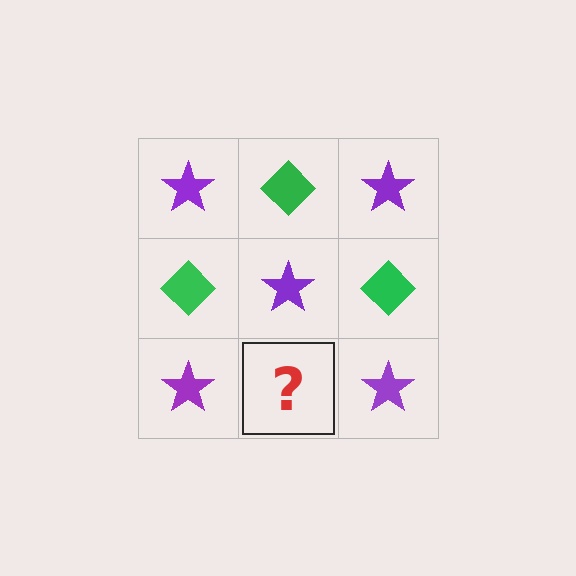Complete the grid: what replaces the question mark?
The question mark should be replaced with a green diamond.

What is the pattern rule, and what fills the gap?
The rule is that it alternates purple star and green diamond in a checkerboard pattern. The gap should be filled with a green diamond.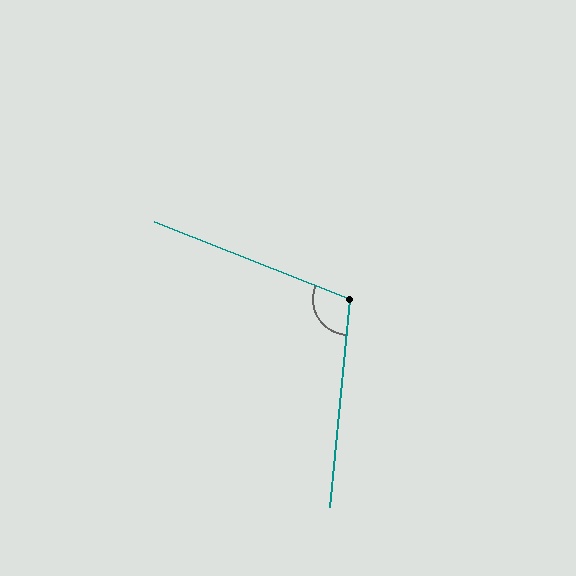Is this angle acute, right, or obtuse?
It is obtuse.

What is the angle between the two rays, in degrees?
Approximately 106 degrees.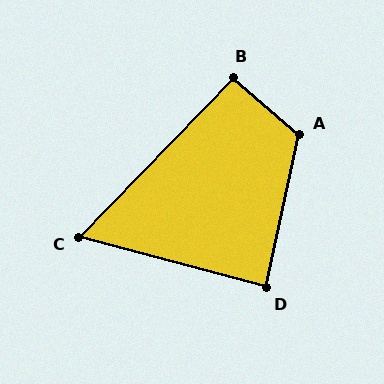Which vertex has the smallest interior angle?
C, at approximately 61 degrees.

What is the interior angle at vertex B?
Approximately 93 degrees (approximately right).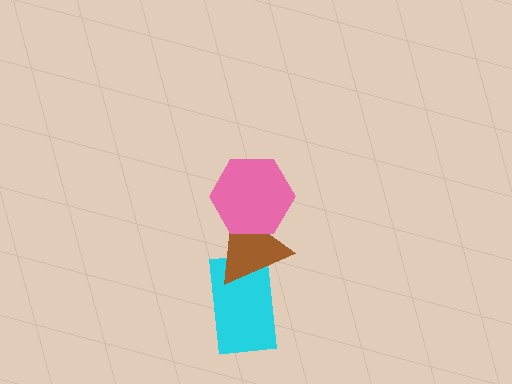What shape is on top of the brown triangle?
The pink hexagon is on top of the brown triangle.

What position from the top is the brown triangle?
The brown triangle is 2nd from the top.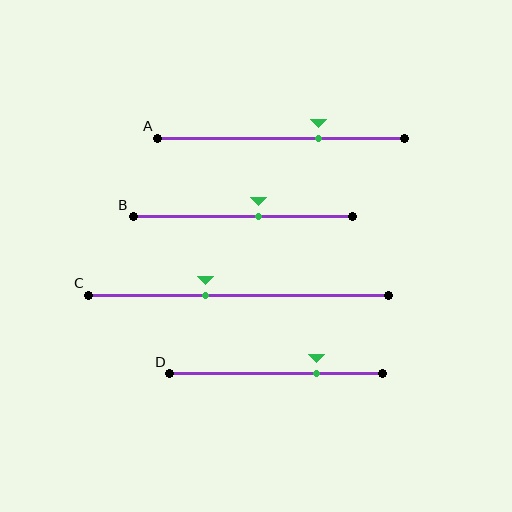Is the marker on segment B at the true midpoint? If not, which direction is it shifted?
No, the marker on segment B is shifted to the right by about 7% of the segment length.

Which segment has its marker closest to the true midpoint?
Segment B has its marker closest to the true midpoint.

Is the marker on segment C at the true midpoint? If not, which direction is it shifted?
No, the marker on segment C is shifted to the left by about 11% of the segment length.